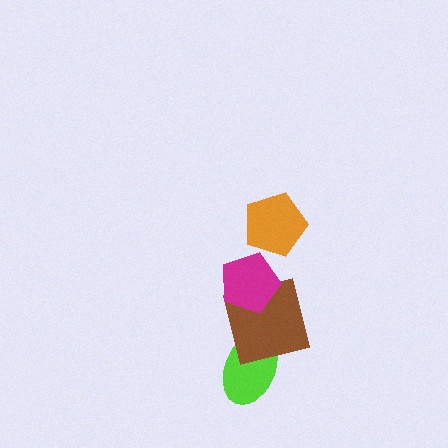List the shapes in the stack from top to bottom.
From top to bottom: the orange pentagon, the magenta pentagon, the brown square, the lime ellipse.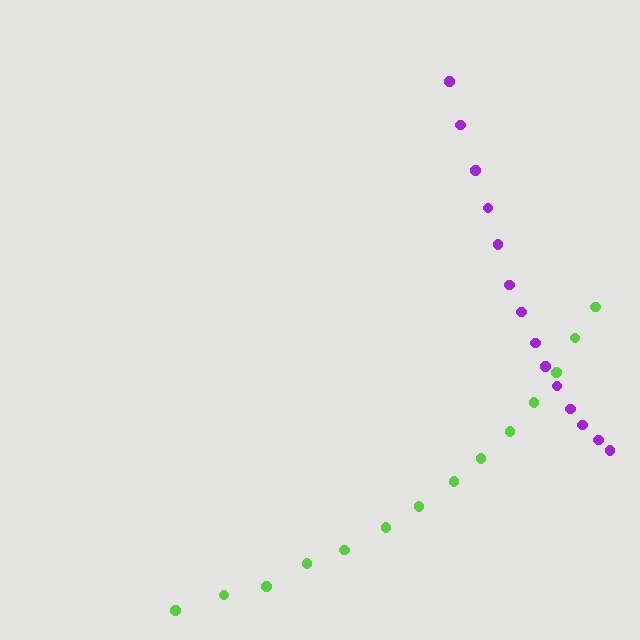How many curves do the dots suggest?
There are 2 distinct paths.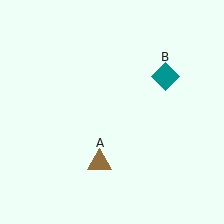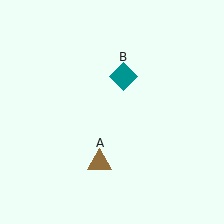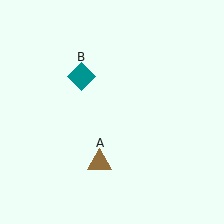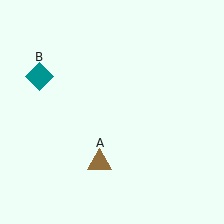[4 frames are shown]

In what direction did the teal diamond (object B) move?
The teal diamond (object B) moved left.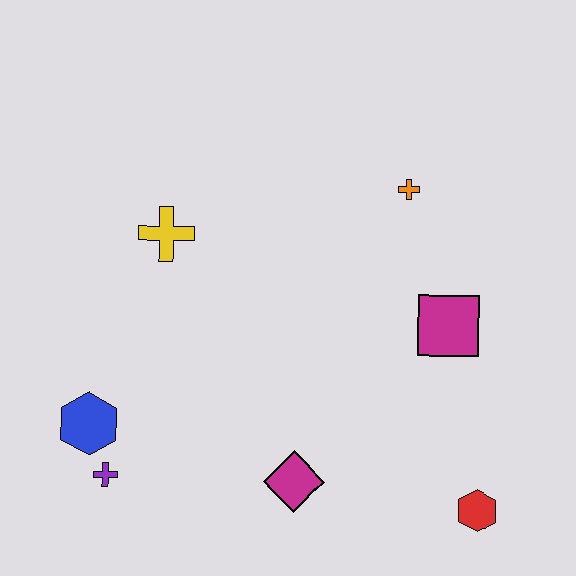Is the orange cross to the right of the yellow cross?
Yes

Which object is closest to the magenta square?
The orange cross is closest to the magenta square.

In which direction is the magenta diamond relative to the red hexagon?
The magenta diamond is to the left of the red hexagon.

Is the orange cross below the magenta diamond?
No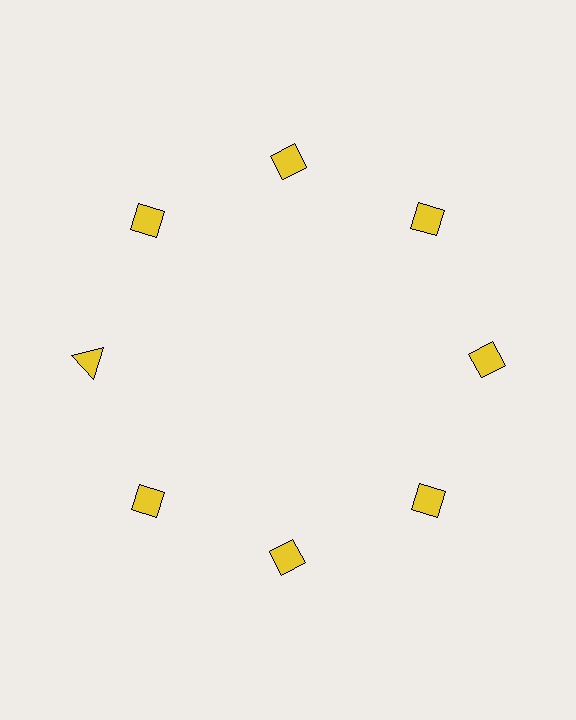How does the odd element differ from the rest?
It has a different shape: triangle instead of diamond.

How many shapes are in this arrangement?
There are 8 shapes arranged in a ring pattern.